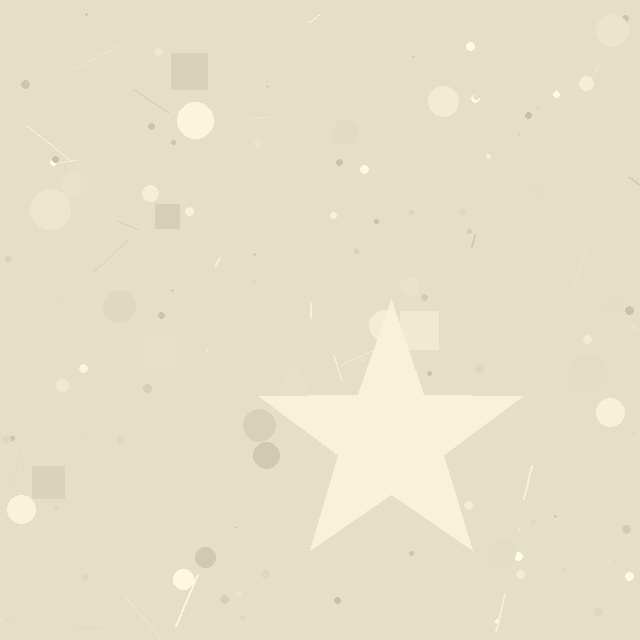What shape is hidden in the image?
A star is hidden in the image.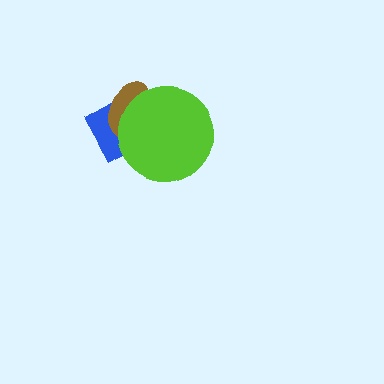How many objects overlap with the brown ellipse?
2 objects overlap with the brown ellipse.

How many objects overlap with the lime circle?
2 objects overlap with the lime circle.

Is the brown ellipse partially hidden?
Yes, it is partially covered by another shape.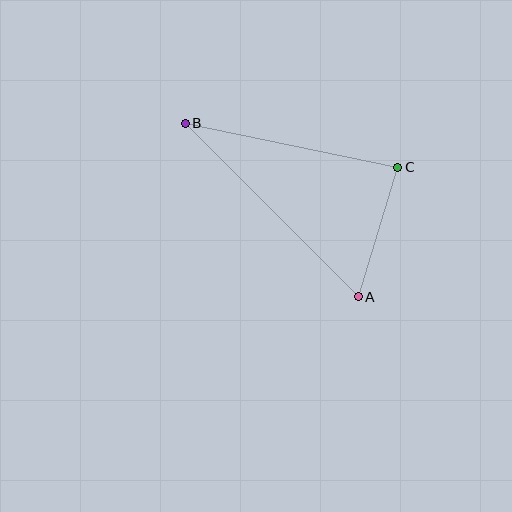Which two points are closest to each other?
Points A and C are closest to each other.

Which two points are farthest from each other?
Points A and B are farthest from each other.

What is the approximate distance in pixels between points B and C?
The distance between B and C is approximately 217 pixels.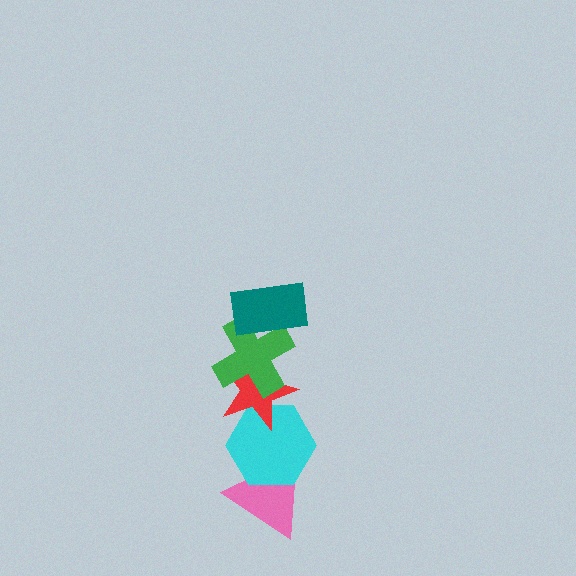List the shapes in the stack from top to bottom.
From top to bottom: the teal rectangle, the green cross, the red star, the cyan hexagon, the pink triangle.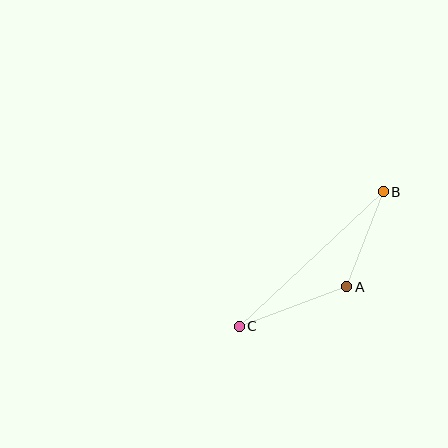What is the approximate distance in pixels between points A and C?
The distance between A and C is approximately 114 pixels.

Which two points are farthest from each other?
Points B and C are farthest from each other.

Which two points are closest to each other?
Points A and B are closest to each other.